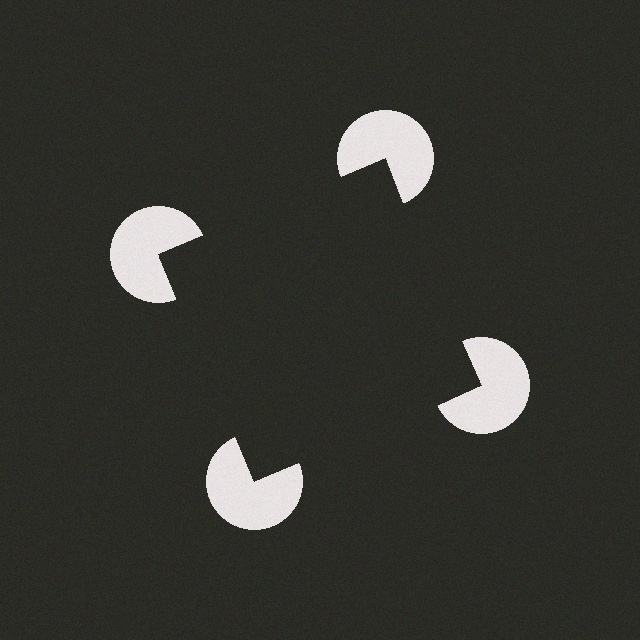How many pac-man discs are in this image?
There are 4 — one at each vertex of the illusory square.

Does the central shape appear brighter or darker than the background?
It typically appears slightly darker than the background, even though no actual brightness change is drawn.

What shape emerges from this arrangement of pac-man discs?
An illusory square — its edges are inferred from the aligned wedge cuts in the pac-man discs, not physically drawn.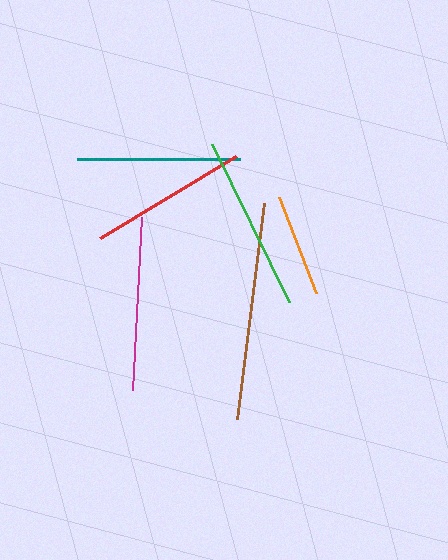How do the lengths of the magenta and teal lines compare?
The magenta and teal lines are approximately the same length.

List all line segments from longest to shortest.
From longest to shortest: brown, green, magenta, teal, red, orange.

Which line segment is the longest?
The brown line is the longest at approximately 218 pixels.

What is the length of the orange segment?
The orange segment is approximately 102 pixels long.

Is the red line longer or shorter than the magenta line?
The magenta line is longer than the red line.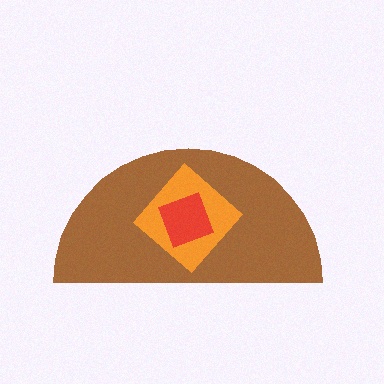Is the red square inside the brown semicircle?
Yes.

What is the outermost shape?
The brown semicircle.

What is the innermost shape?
The red square.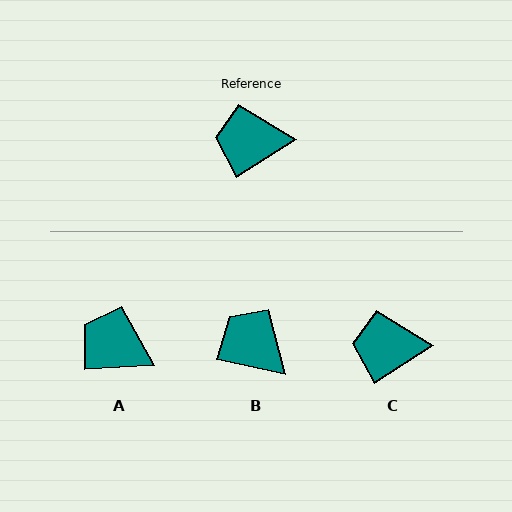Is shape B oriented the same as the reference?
No, it is off by about 44 degrees.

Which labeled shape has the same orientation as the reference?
C.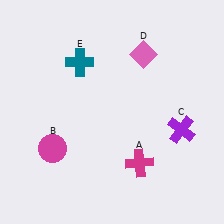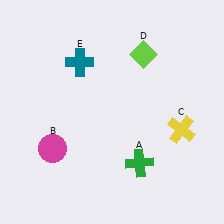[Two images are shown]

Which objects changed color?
A changed from magenta to green. C changed from purple to yellow. D changed from pink to lime.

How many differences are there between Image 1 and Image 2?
There are 3 differences between the two images.